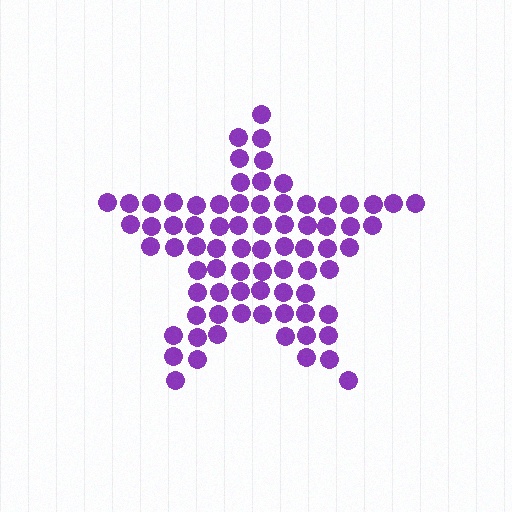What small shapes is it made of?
It is made of small circles.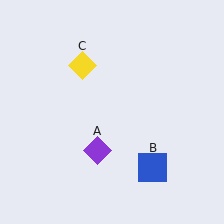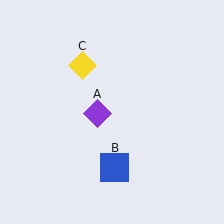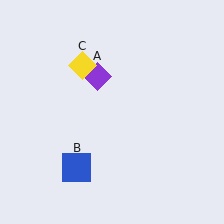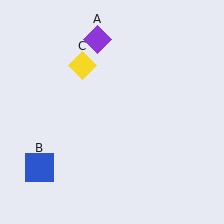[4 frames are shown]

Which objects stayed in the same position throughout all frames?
Yellow diamond (object C) remained stationary.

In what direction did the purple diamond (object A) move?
The purple diamond (object A) moved up.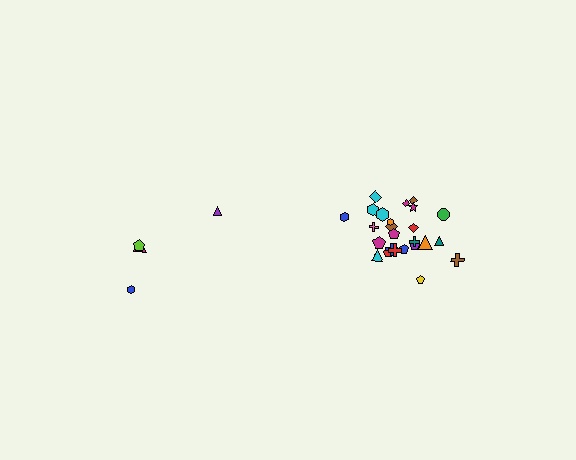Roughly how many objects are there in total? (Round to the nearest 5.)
Roughly 30 objects in total.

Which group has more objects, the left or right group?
The right group.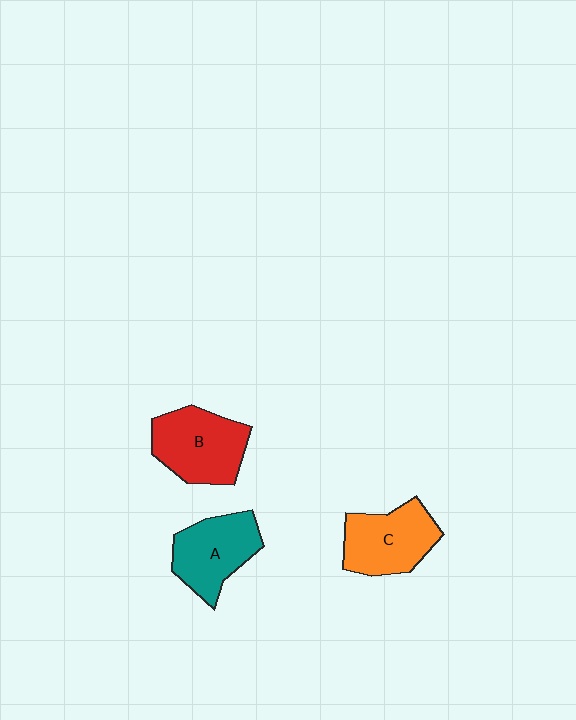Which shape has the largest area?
Shape B (red).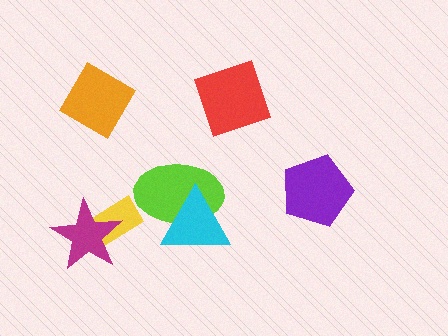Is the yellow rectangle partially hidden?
Yes, it is partially covered by another shape.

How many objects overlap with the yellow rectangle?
1 object overlaps with the yellow rectangle.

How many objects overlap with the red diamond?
0 objects overlap with the red diamond.